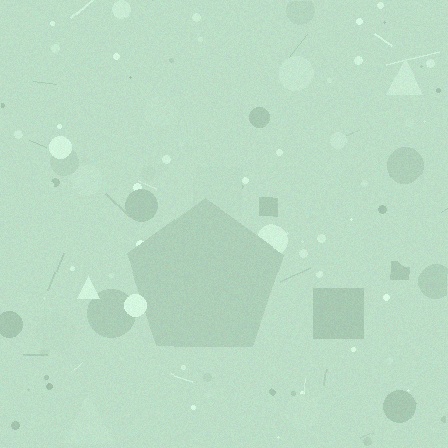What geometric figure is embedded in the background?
A pentagon is embedded in the background.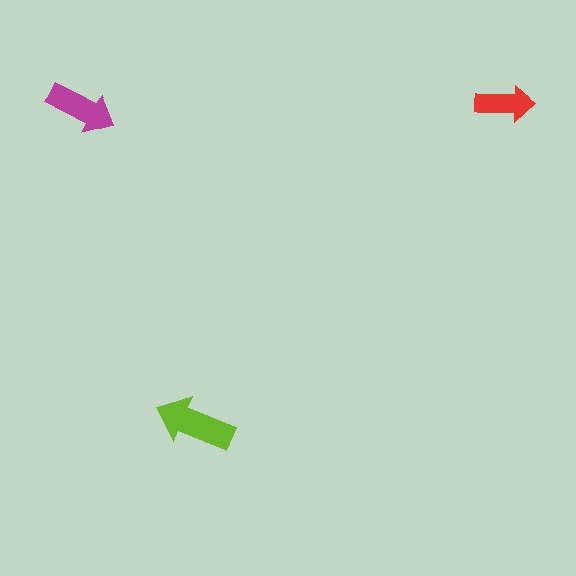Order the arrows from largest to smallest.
the lime one, the magenta one, the red one.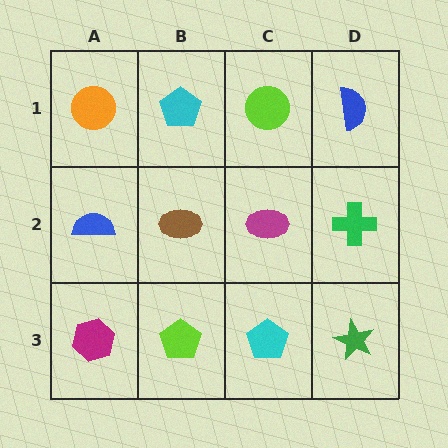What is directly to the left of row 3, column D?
A cyan pentagon.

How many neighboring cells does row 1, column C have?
3.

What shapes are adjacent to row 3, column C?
A magenta ellipse (row 2, column C), a lime pentagon (row 3, column B), a green star (row 3, column D).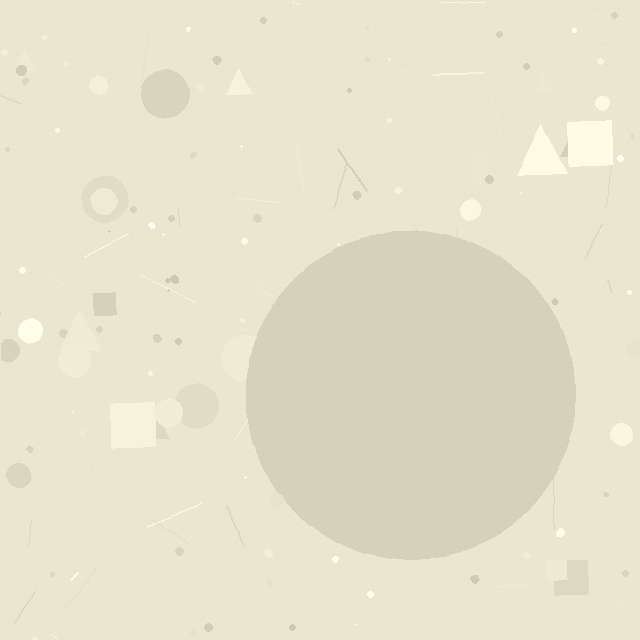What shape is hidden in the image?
A circle is hidden in the image.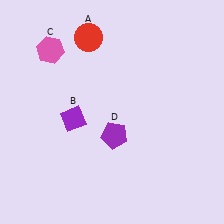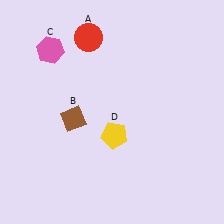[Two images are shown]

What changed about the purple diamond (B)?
In Image 1, B is purple. In Image 2, it changed to brown.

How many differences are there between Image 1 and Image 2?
There are 2 differences between the two images.